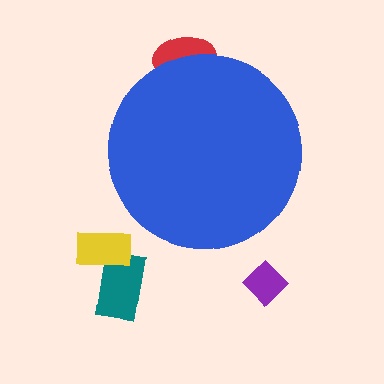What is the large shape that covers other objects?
A blue circle.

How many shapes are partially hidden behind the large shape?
1 shape is partially hidden.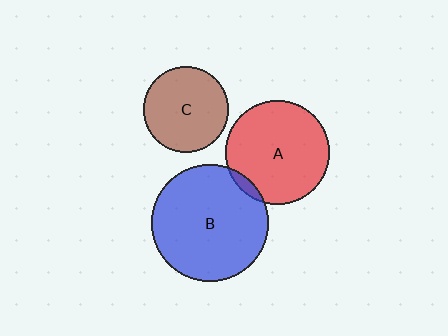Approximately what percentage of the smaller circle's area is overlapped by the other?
Approximately 5%.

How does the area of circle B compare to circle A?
Approximately 1.3 times.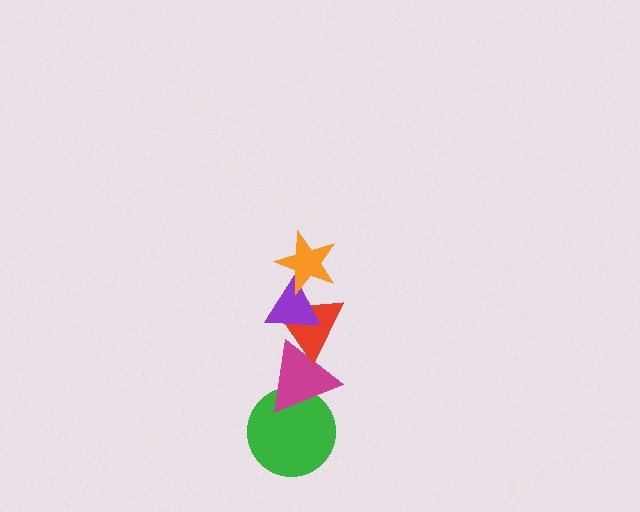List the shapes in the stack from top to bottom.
From top to bottom: the orange star, the purple triangle, the red triangle, the magenta triangle, the green circle.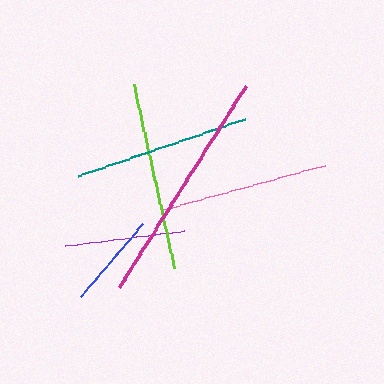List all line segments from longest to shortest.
From longest to shortest: magenta, lime, teal, pink, purple, blue.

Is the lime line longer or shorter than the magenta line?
The magenta line is longer than the lime line.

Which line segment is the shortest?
The blue line is the shortest at approximately 96 pixels.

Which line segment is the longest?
The magenta line is the longest at approximately 239 pixels.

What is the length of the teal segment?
The teal segment is approximately 176 pixels long.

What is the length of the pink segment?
The pink segment is approximately 168 pixels long.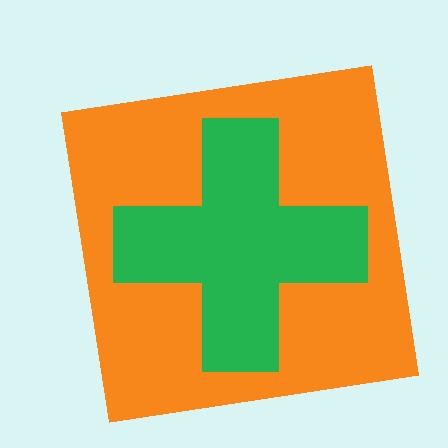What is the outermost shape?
The orange square.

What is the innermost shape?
The green cross.